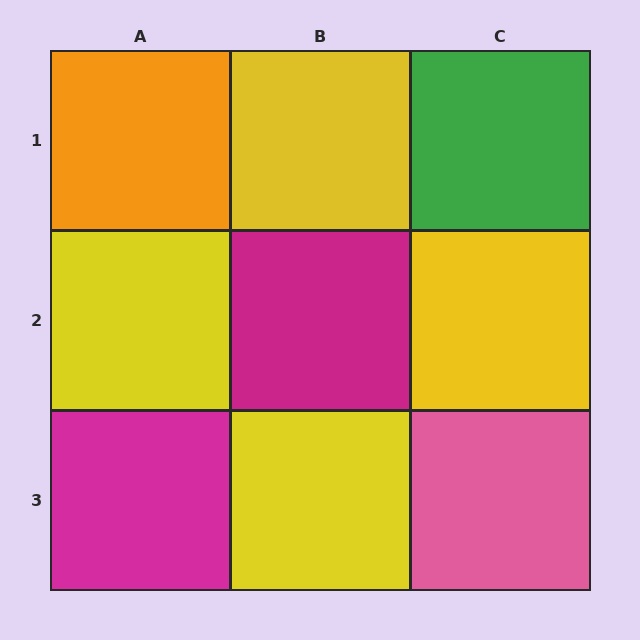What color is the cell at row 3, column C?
Pink.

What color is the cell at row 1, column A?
Orange.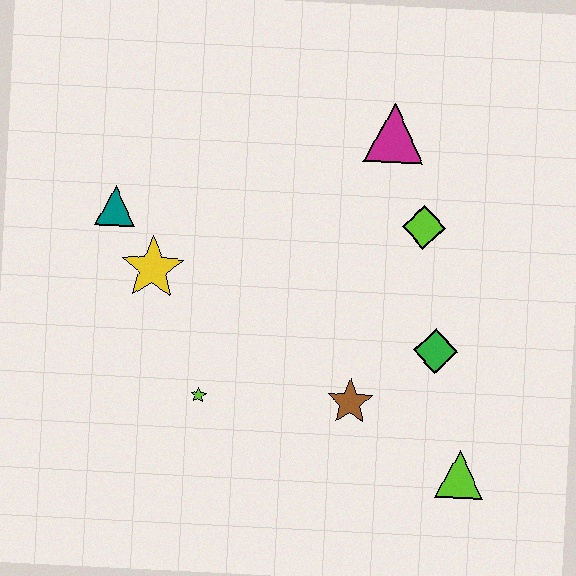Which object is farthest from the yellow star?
The lime triangle is farthest from the yellow star.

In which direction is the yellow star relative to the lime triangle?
The yellow star is to the left of the lime triangle.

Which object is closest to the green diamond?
The brown star is closest to the green diamond.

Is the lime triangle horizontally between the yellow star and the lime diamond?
No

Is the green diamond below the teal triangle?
Yes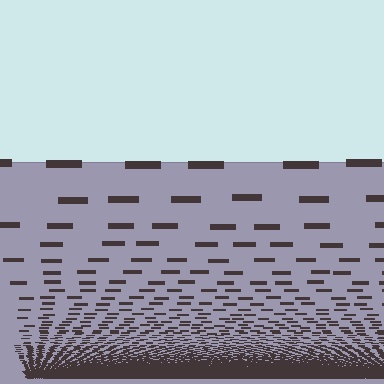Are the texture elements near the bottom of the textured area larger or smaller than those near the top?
Smaller. The gradient is inverted — elements near the bottom are smaller and denser.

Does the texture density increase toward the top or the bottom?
Density increases toward the bottom.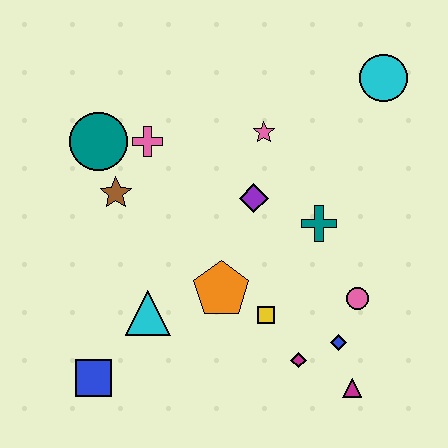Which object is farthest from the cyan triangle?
The cyan circle is farthest from the cyan triangle.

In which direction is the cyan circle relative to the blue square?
The cyan circle is above the blue square.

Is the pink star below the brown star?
No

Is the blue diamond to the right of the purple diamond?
Yes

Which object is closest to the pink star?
The purple diamond is closest to the pink star.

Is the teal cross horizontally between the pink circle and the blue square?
Yes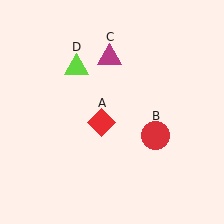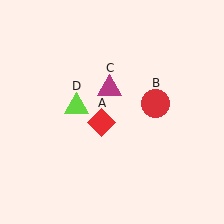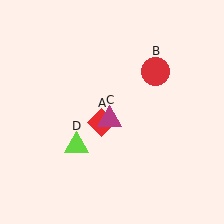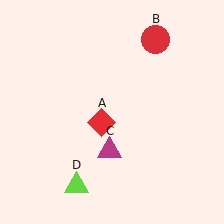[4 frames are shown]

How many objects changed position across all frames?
3 objects changed position: red circle (object B), magenta triangle (object C), lime triangle (object D).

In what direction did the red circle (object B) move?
The red circle (object B) moved up.